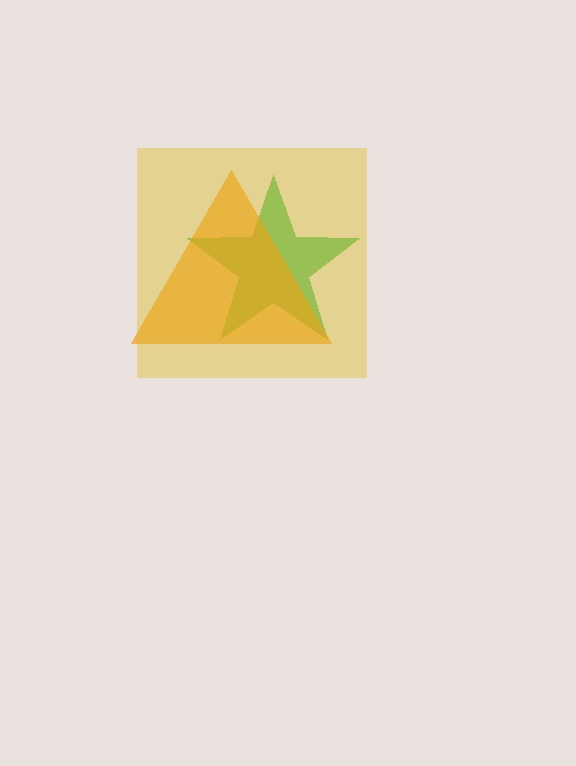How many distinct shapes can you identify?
There are 3 distinct shapes: a green star, an orange triangle, a yellow square.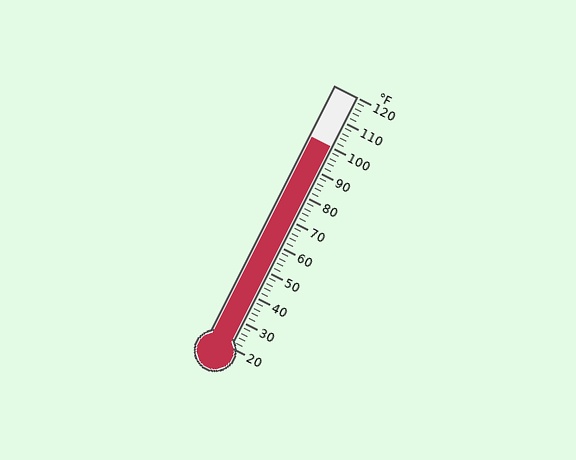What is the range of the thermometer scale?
The thermometer scale ranges from 20°F to 120°F.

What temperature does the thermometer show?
The thermometer shows approximately 100°F.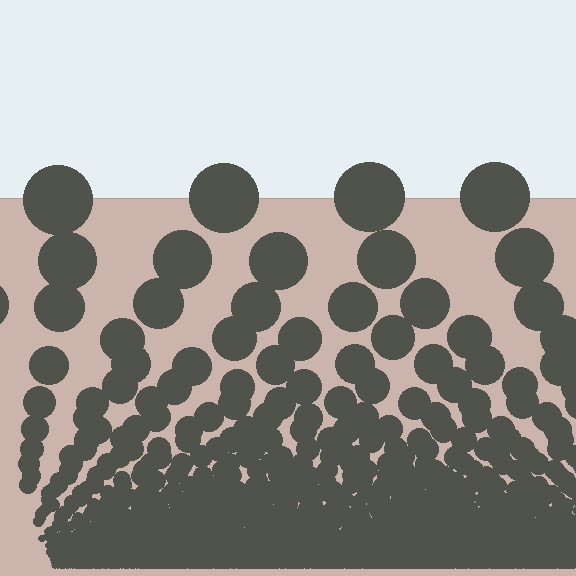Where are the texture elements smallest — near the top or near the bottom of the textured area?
Near the bottom.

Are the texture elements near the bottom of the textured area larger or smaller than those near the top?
Smaller. The gradient is inverted — elements near the bottom are smaller and denser.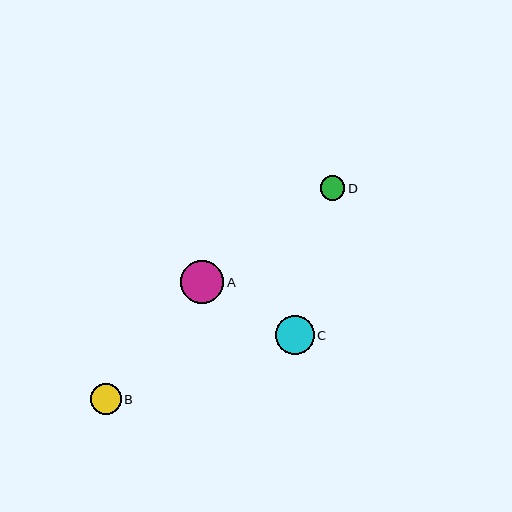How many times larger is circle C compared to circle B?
Circle C is approximately 1.2 times the size of circle B.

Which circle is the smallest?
Circle D is the smallest with a size of approximately 24 pixels.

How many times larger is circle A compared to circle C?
Circle A is approximately 1.1 times the size of circle C.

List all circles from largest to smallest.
From largest to smallest: A, C, B, D.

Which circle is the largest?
Circle A is the largest with a size of approximately 43 pixels.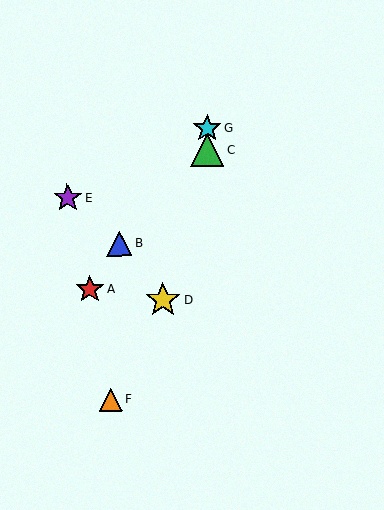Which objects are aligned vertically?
Objects C, G are aligned vertically.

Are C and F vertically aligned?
No, C is at x≈207 and F is at x≈111.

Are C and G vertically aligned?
Yes, both are at x≈207.